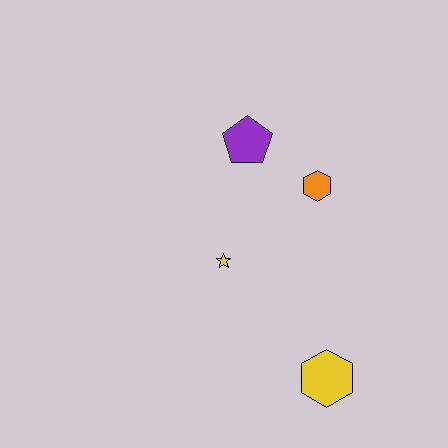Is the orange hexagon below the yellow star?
No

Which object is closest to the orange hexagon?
The purple pentagon is closest to the orange hexagon.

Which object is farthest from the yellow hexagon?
The purple pentagon is farthest from the yellow hexagon.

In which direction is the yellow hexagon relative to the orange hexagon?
The yellow hexagon is below the orange hexagon.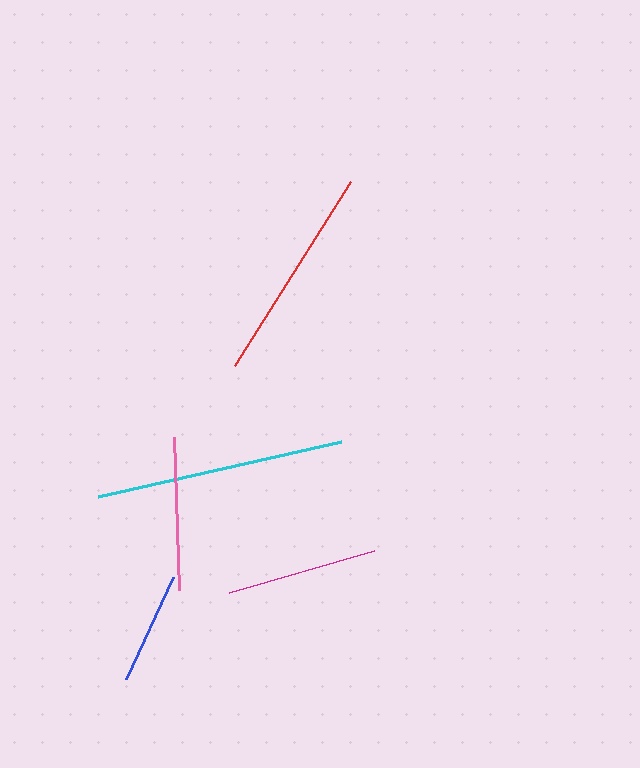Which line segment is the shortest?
The blue line is the shortest at approximately 112 pixels.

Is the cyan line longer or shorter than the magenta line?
The cyan line is longer than the magenta line.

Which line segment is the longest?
The cyan line is the longest at approximately 249 pixels.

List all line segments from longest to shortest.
From longest to shortest: cyan, red, pink, magenta, blue.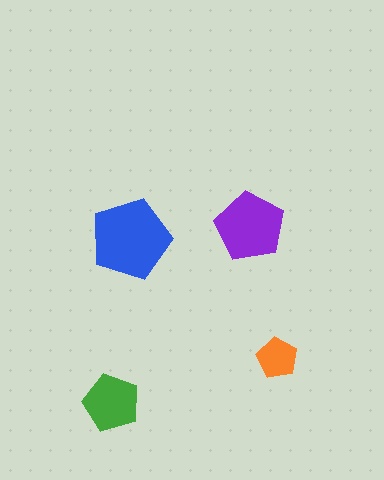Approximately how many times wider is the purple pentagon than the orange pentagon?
About 1.5 times wider.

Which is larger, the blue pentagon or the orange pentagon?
The blue one.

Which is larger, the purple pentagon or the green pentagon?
The purple one.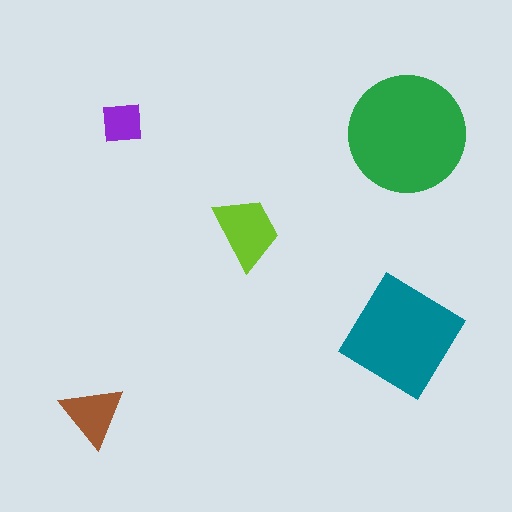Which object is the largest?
The green circle.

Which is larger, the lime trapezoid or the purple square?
The lime trapezoid.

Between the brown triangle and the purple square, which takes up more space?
The brown triangle.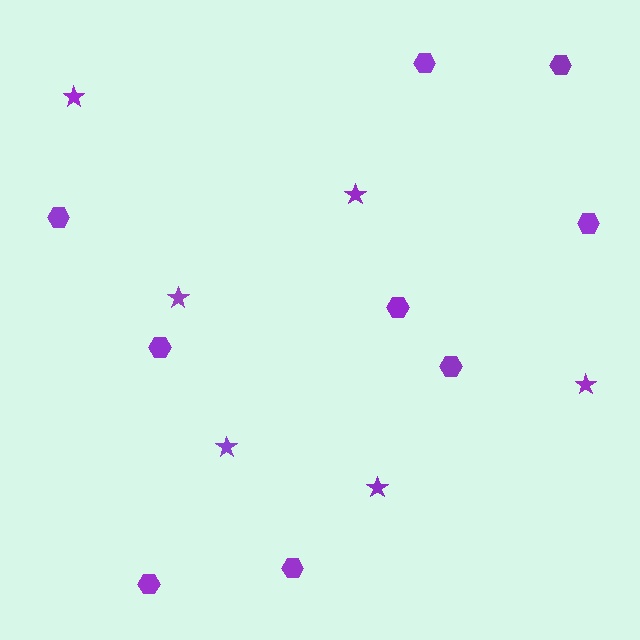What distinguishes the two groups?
There are 2 groups: one group of stars (6) and one group of hexagons (9).